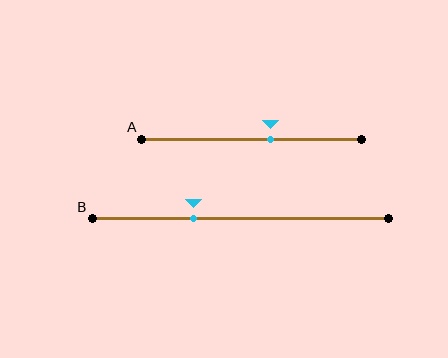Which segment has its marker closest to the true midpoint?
Segment A has its marker closest to the true midpoint.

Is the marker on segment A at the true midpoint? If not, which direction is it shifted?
No, the marker on segment A is shifted to the right by about 8% of the segment length.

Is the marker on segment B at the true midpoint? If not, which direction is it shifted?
No, the marker on segment B is shifted to the left by about 16% of the segment length.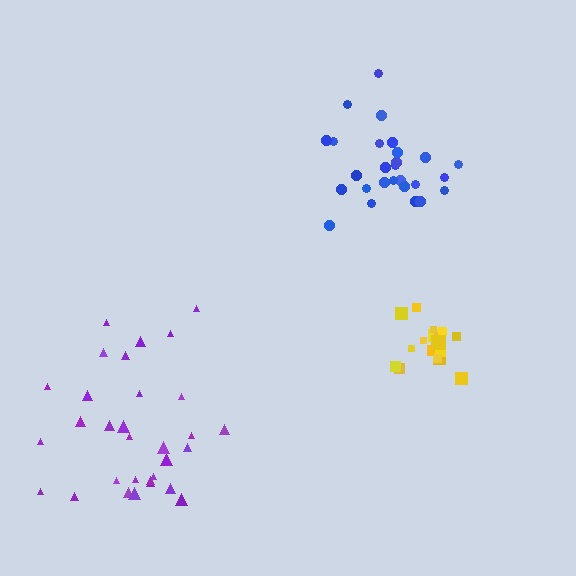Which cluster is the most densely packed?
Yellow.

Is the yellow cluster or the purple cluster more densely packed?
Yellow.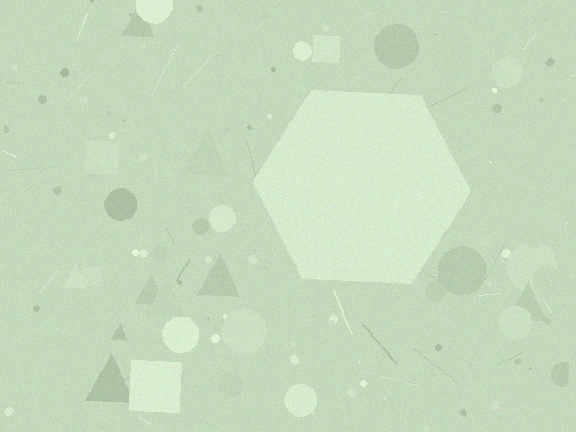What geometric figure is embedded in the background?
A hexagon is embedded in the background.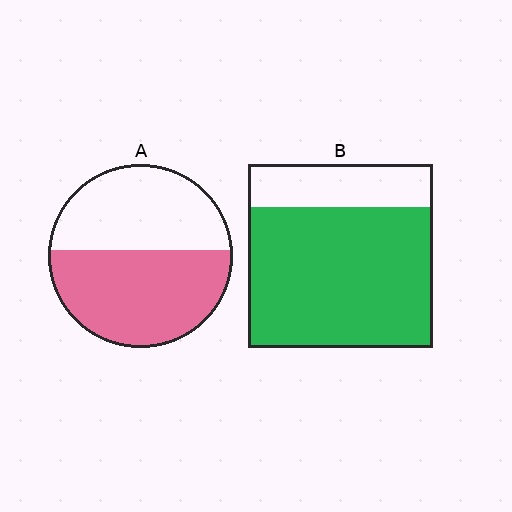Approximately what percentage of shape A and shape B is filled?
A is approximately 55% and B is approximately 75%.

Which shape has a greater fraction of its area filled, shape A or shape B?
Shape B.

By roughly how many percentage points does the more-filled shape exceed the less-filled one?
By roughly 20 percentage points (B over A).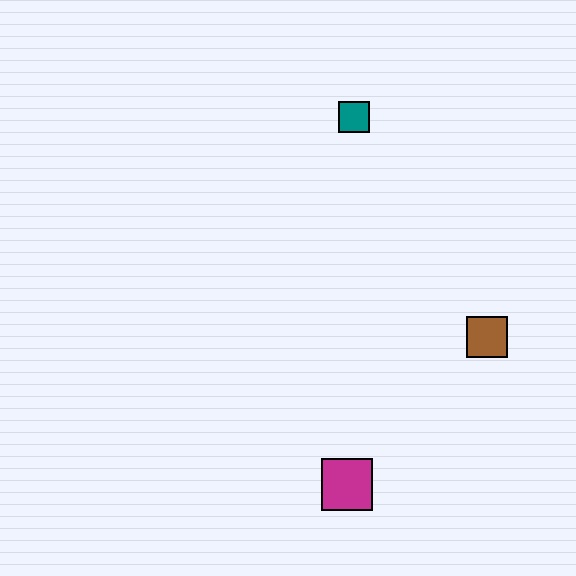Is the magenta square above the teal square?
No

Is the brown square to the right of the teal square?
Yes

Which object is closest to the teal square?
The brown square is closest to the teal square.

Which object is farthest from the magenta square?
The teal square is farthest from the magenta square.